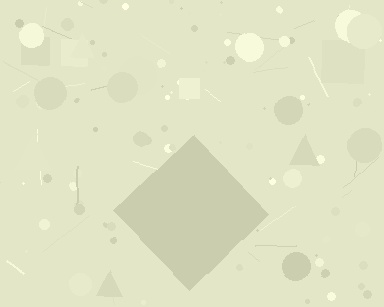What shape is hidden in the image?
A diamond is hidden in the image.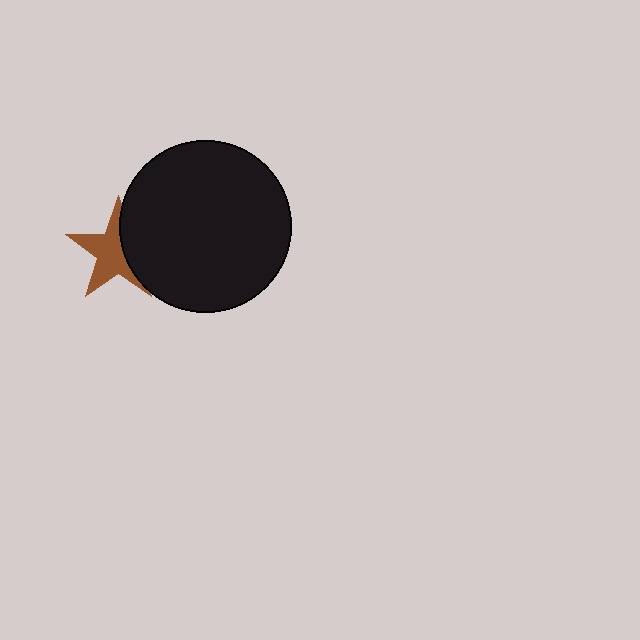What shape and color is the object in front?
The object in front is a black circle.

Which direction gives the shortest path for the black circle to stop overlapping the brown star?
Moving right gives the shortest separation.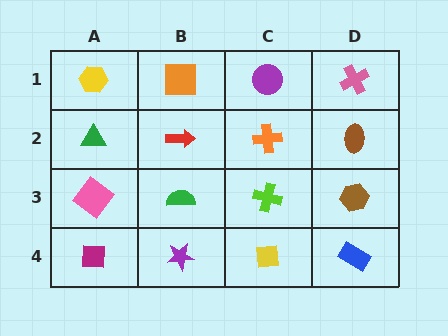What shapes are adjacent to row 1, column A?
A green triangle (row 2, column A), an orange square (row 1, column B).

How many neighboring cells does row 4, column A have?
2.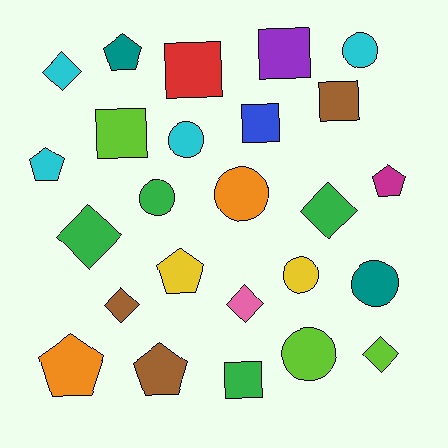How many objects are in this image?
There are 25 objects.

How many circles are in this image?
There are 7 circles.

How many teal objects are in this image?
There are 2 teal objects.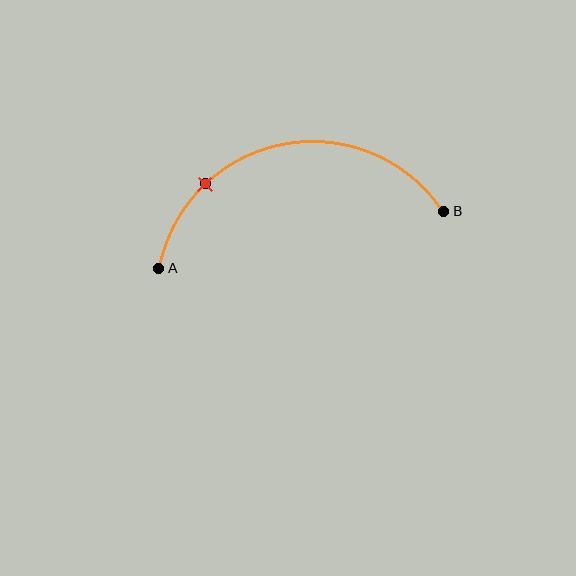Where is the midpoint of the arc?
The arc midpoint is the point on the curve farthest from the straight line joining A and B. It sits above that line.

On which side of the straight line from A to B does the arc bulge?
The arc bulges above the straight line connecting A and B.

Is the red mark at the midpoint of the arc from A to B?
No. The red mark lies on the arc but is closer to endpoint A. The arc midpoint would be at the point on the curve equidistant along the arc from both A and B.